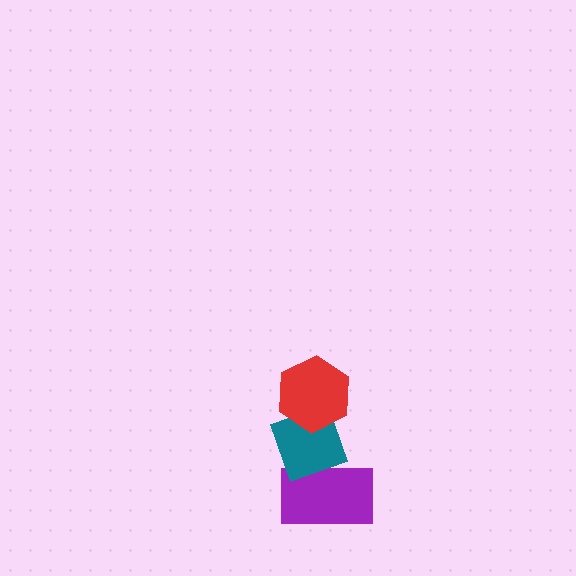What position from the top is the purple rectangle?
The purple rectangle is 3rd from the top.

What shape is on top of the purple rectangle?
The teal diamond is on top of the purple rectangle.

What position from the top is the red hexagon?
The red hexagon is 1st from the top.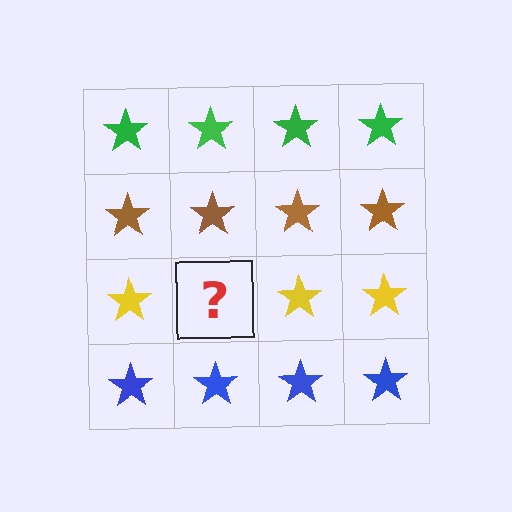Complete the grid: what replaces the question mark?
The question mark should be replaced with a yellow star.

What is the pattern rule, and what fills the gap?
The rule is that each row has a consistent color. The gap should be filled with a yellow star.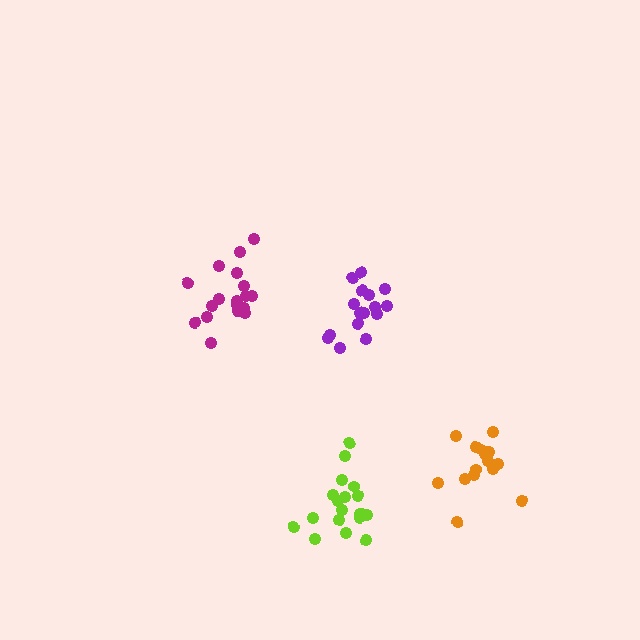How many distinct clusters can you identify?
There are 4 distinct clusters.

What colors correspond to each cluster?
The clusters are colored: orange, magenta, lime, purple.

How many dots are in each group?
Group 1: 16 dots, Group 2: 18 dots, Group 3: 18 dots, Group 4: 16 dots (68 total).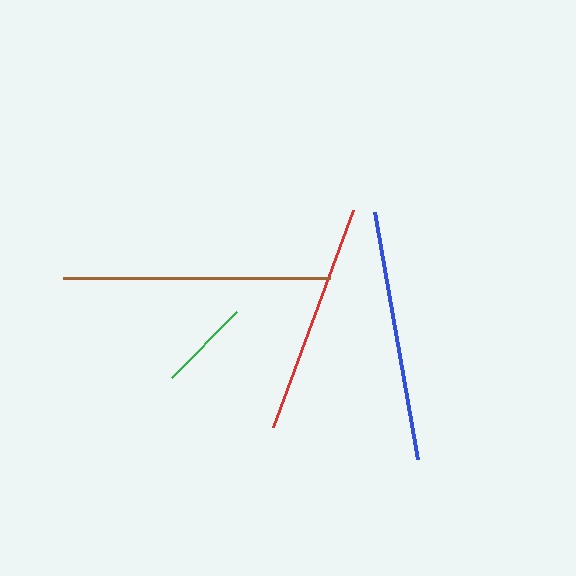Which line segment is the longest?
The brown line is the longest at approximately 267 pixels.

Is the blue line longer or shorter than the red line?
The blue line is longer than the red line.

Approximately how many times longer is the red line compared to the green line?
The red line is approximately 2.5 times the length of the green line.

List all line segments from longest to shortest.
From longest to shortest: brown, blue, red, green.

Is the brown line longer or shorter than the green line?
The brown line is longer than the green line.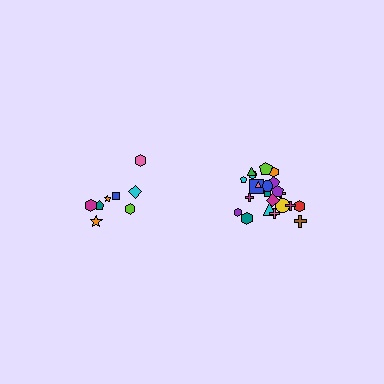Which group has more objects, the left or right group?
The right group.